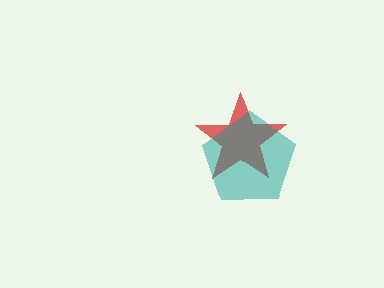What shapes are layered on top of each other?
The layered shapes are: a red star, a teal pentagon.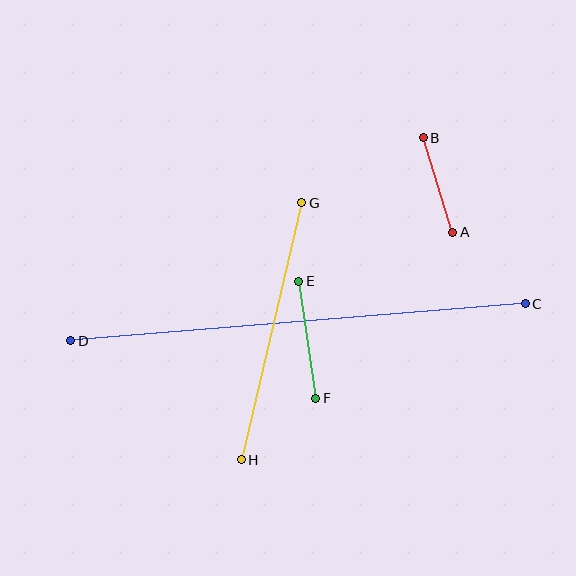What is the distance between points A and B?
The distance is approximately 99 pixels.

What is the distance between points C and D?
The distance is approximately 456 pixels.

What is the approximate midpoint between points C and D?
The midpoint is at approximately (298, 322) pixels.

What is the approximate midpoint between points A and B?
The midpoint is at approximately (438, 185) pixels.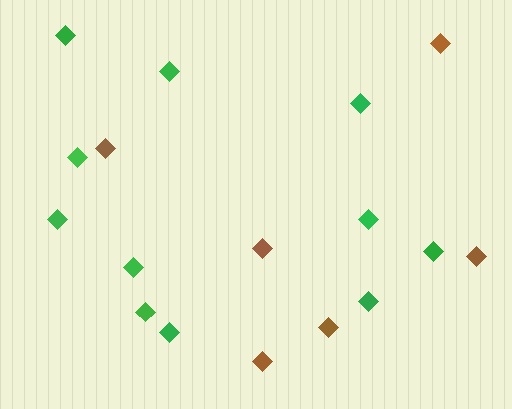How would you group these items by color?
There are 2 groups: one group of green diamonds (11) and one group of brown diamonds (6).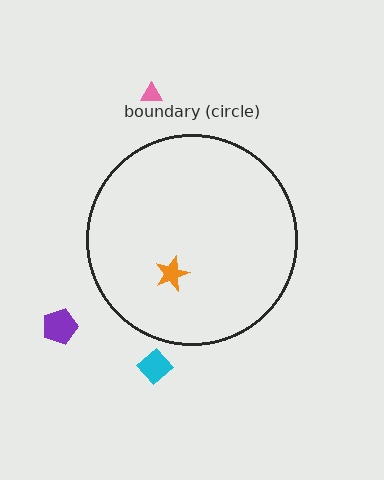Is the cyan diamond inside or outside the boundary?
Outside.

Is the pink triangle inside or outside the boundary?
Outside.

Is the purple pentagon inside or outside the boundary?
Outside.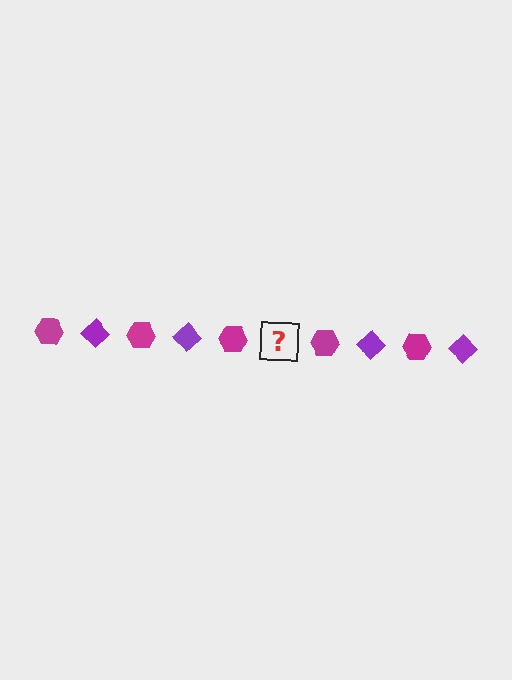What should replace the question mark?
The question mark should be replaced with a purple diamond.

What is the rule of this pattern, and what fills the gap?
The rule is that the pattern alternates between magenta hexagon and purple diamond. The gap should be filled with a purple diamond.